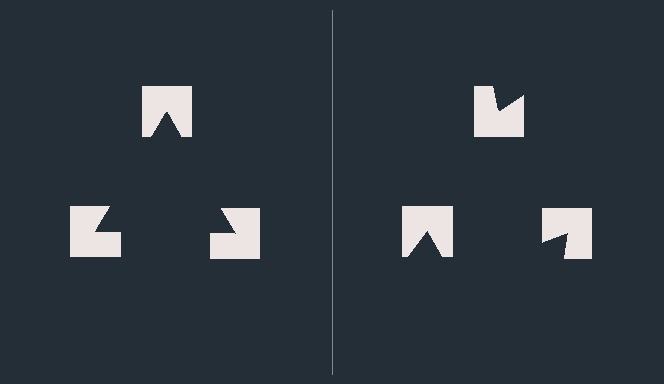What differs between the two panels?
The notched squares are positioned identically on both sides; only the wedge orientations differ. On the left they align to a triangle; on the right they are misaligned.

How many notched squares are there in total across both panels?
6 — 3 on each side.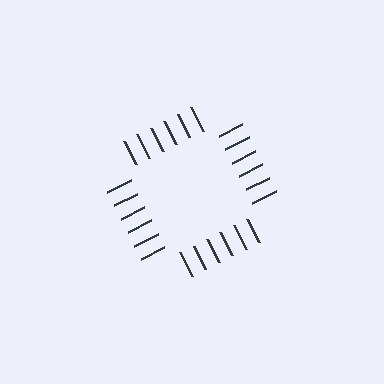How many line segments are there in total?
24 — 6 along each of the 4 edges.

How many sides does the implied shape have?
4 sides — the line-ends trace a square.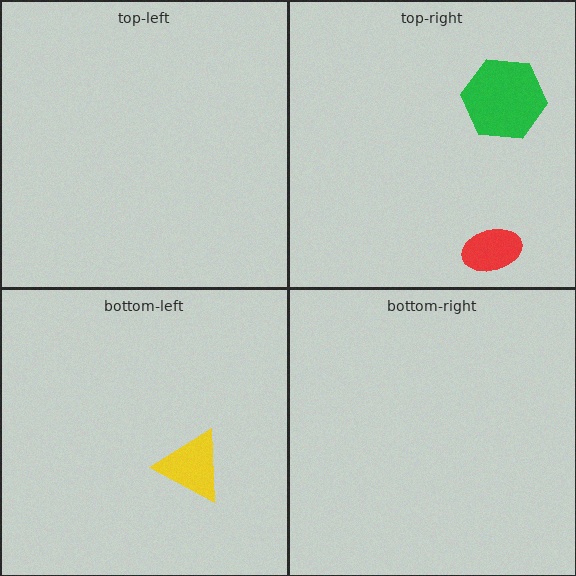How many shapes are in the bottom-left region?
1.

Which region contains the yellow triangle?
The bottom-left region.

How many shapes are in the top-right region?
2.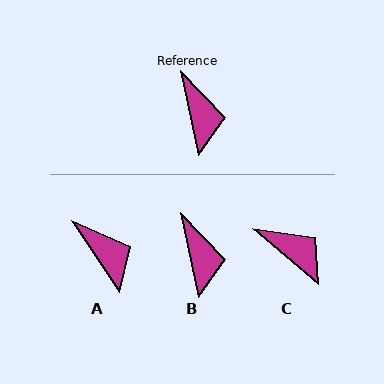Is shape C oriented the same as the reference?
No, it is off by about 38 degrees.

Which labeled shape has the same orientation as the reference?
B.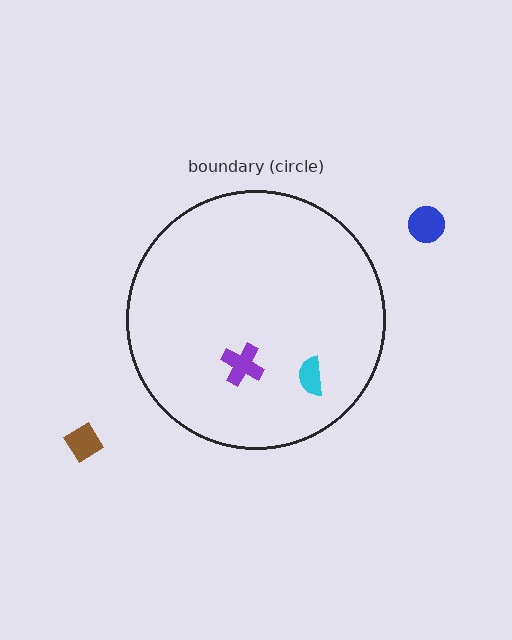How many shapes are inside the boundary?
2 inside, 2 outside.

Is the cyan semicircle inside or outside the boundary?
Inside.